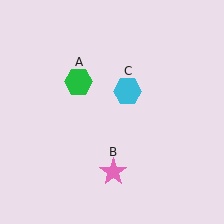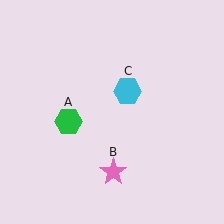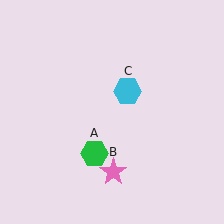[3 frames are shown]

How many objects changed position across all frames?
1 object changed position: green hexagon (object A).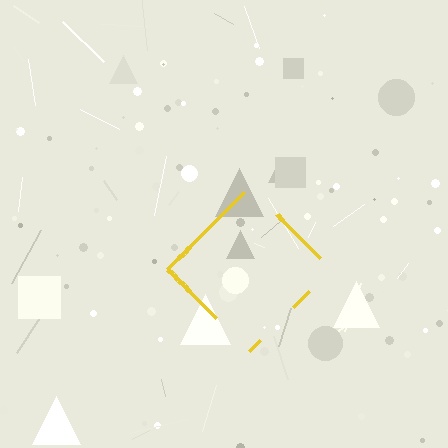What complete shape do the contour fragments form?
The contour fragments form a diamond.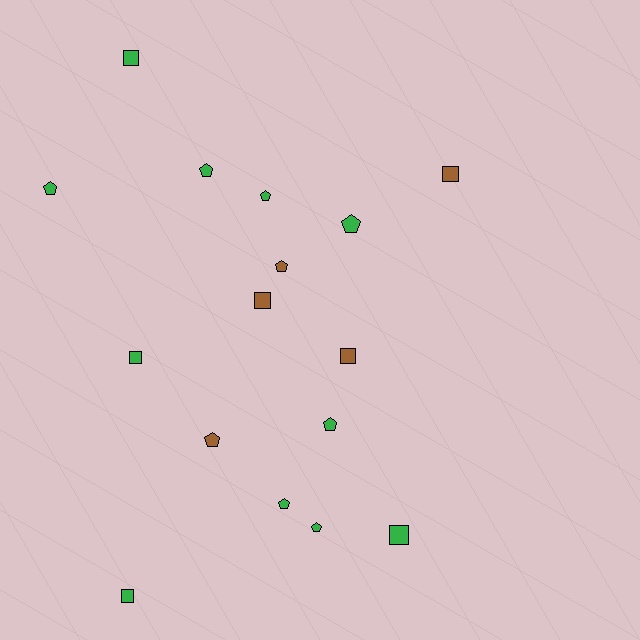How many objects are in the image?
There are 16 objects.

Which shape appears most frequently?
Pentagon, with 9 objects.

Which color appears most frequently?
Green, with 11 objects.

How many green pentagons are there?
There are 7 green pentagons.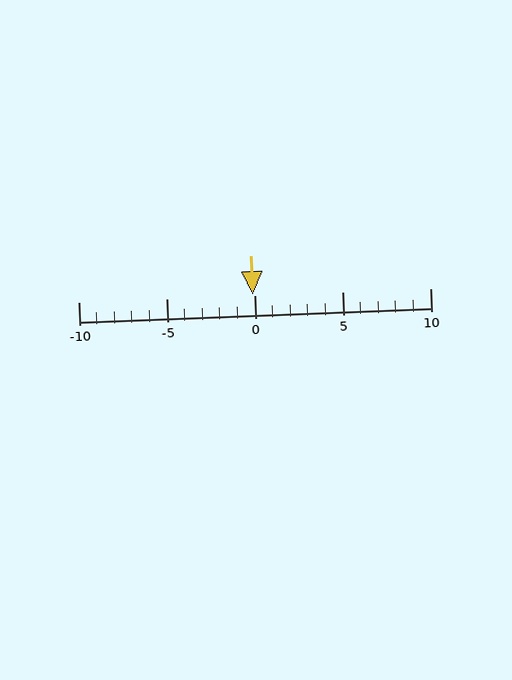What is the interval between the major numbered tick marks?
The major tick marks are spaced 5 units apart.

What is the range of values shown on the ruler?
The ruler shows values from -10 to 10.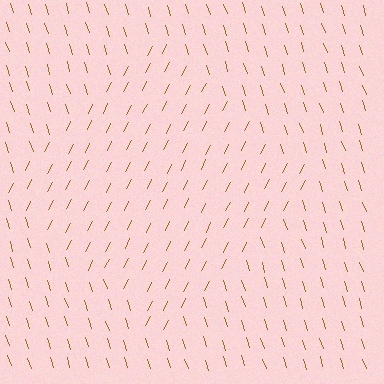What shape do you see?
I see a diamond.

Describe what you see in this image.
The image is filled with small brown line segments. A diamond region in the image has lines oriented differently from the surrounding lines, creating a visible texture boundary.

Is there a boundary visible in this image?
Yes, there is a texture boundary formed by a change in line orientation.